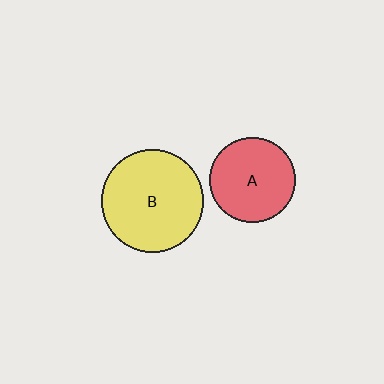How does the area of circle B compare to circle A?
Approximately 1.4 times.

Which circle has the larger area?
Circle B (yellow).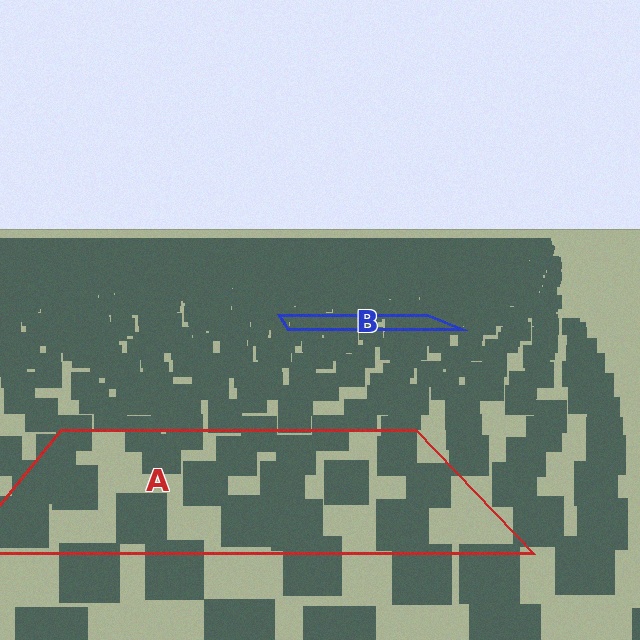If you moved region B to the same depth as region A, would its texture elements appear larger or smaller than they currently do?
They would appear larger. At a closer depth, the same texture elements are projected at a bigger on-screen size.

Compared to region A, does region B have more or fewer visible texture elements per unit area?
Region B has more texture elements per unit area — they are packed more densely because it is farther away.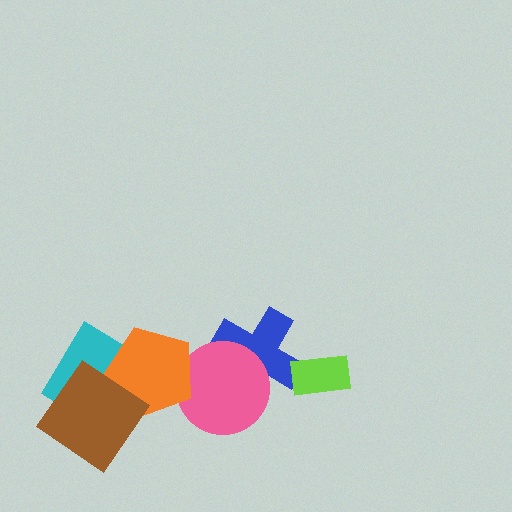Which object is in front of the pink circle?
The orange pentagon is in front of the pink circle.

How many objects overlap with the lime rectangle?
1 object overlaps with the lime rectangle.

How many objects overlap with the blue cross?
2 objects overlap with the blue cross.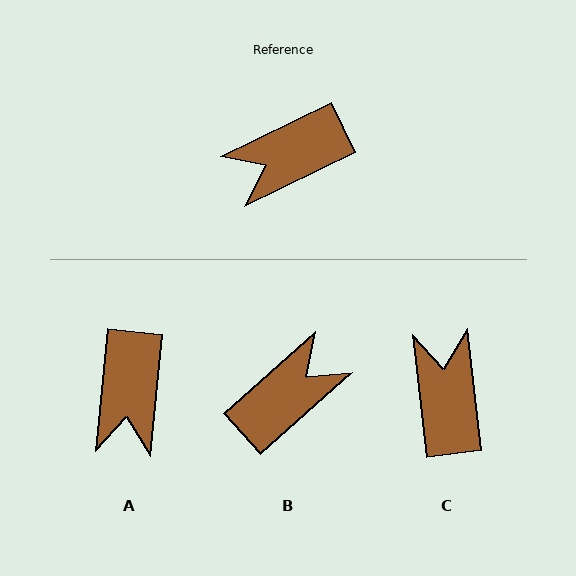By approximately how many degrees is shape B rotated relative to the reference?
Approximately 164 degrees clockwise.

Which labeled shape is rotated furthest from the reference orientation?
B, about 164 degrees away.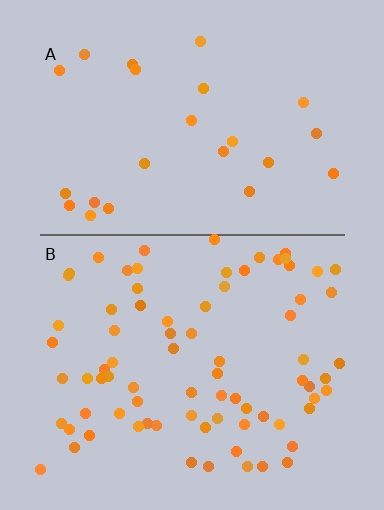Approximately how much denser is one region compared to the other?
Approximately 3.1× — region B over region A.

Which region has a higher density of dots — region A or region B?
B (the bottom).